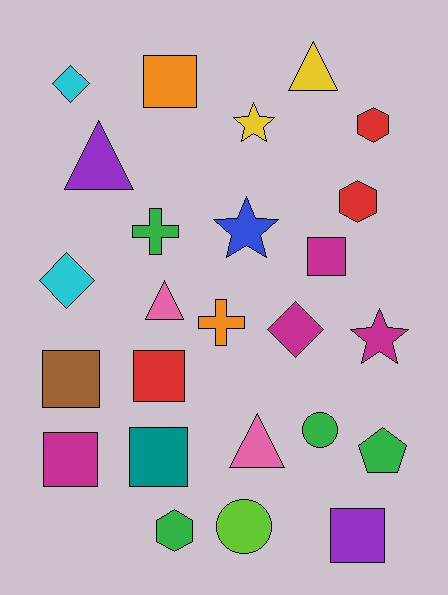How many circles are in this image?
There are 2 circles.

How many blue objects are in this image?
There is 1 blue object.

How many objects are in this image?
There are 25 objects.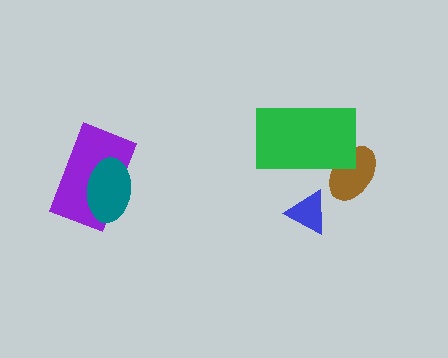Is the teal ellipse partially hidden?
No, no other shape covers it.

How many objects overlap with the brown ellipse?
1 object overlaps with the brown ellipse.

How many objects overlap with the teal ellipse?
1 object overlaps with the teal ellipse.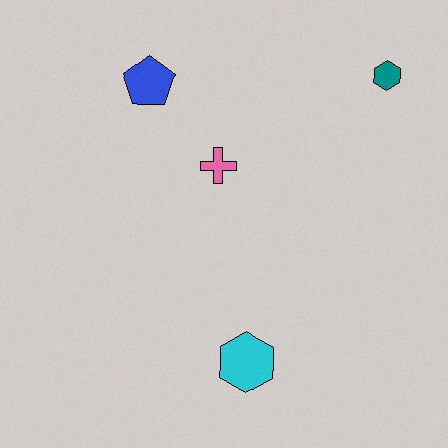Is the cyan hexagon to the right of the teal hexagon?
No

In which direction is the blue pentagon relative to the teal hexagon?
The blue pentagon is to the left of the teal hexagon.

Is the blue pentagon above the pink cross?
Yes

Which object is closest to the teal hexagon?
The pink cross is closest to the teal hexagon.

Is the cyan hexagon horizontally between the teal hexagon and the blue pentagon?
Yes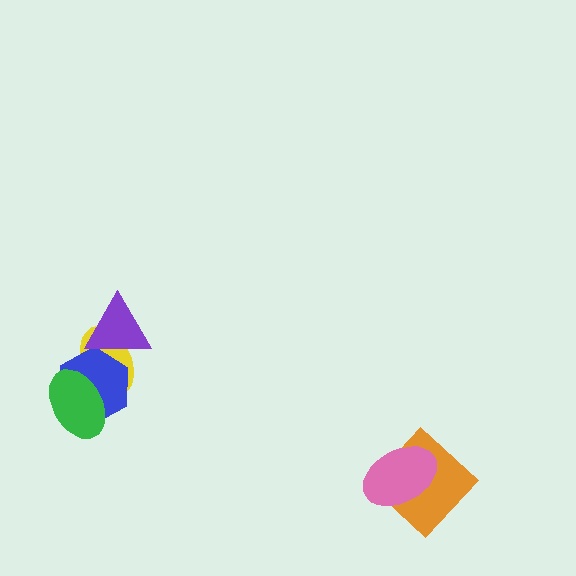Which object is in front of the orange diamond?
The pink ellipse is in front of the orange diamond.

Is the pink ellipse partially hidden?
No, no other shape covers it.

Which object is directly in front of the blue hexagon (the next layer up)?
The green ellipse is directly in front of the blue hexagon.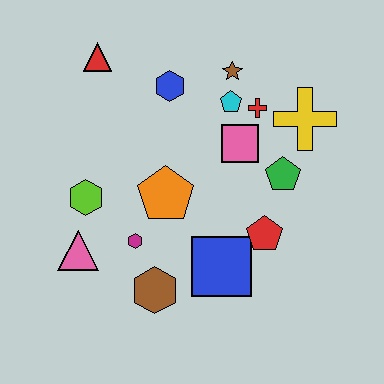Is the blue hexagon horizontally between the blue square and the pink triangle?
Yes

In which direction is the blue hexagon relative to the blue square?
The blue hexagon is above the blue square.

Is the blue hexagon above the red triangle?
No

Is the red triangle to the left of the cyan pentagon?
Yes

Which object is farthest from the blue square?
The red triangle is farthest from the blue square.